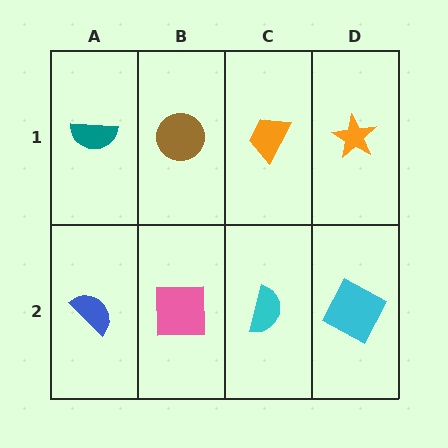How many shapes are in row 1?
4 shapes.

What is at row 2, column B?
A pink square.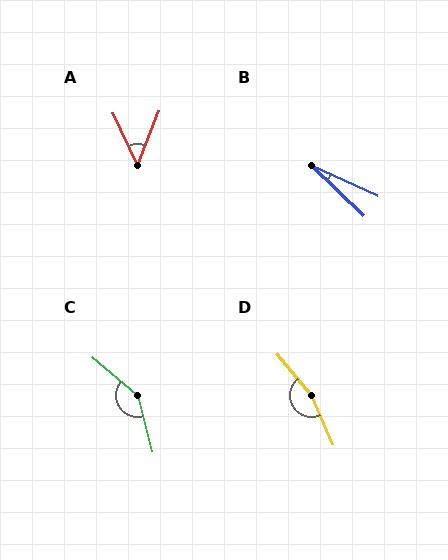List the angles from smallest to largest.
B (19°), A (47°), C (144°), D (164°).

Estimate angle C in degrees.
Approximately 144 degrees.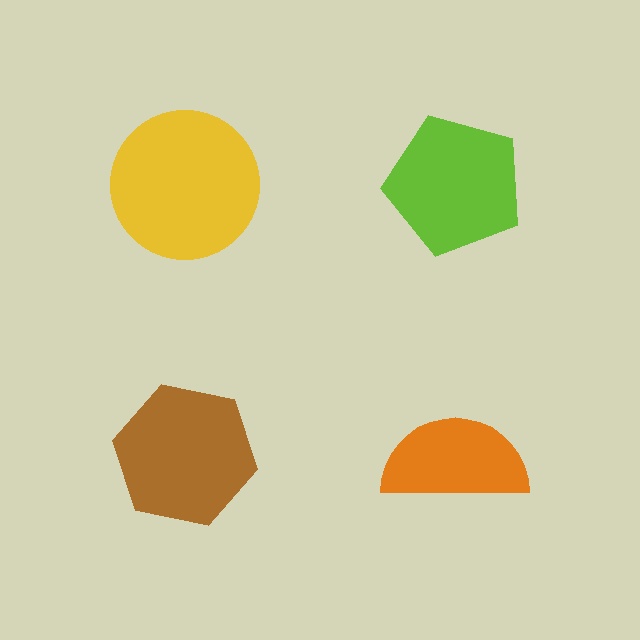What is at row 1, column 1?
A yellow circle.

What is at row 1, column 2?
A lime pentagon.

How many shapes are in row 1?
2 shapes.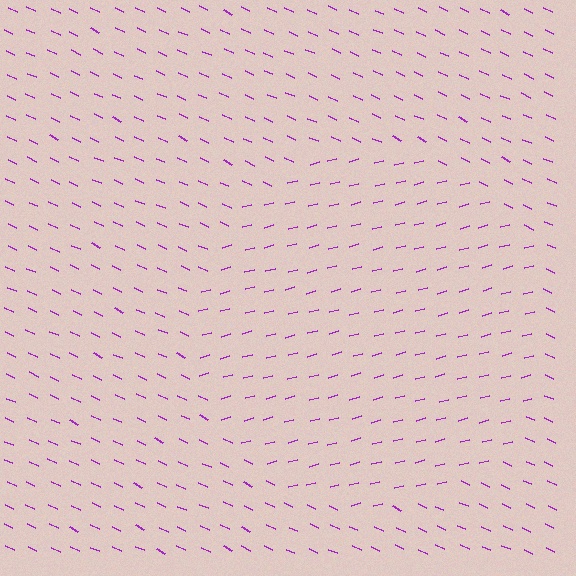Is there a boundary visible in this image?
Yes, there is a texture boundary formed by a change in line orientation.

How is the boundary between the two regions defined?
The boundary is defined purely by a change in line orientation (approximately 39 degrees difference). All lines are the same color and thickness.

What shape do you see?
I see a circle.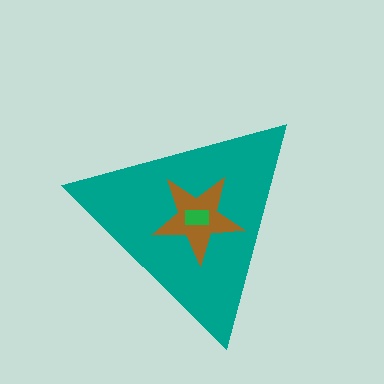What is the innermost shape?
The green rectangle.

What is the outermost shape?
The teal triangle.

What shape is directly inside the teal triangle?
The brown star.